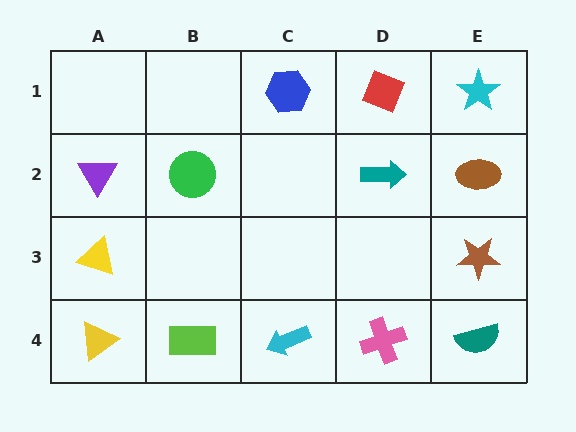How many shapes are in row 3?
2 shapes.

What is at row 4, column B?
A lime rectangle.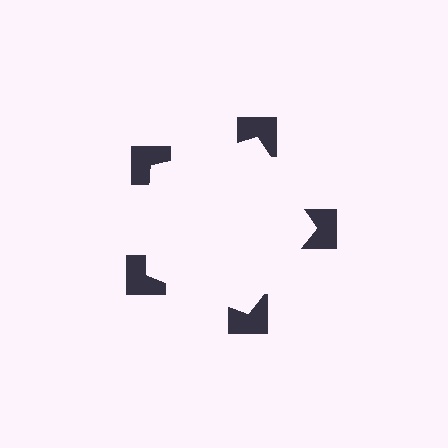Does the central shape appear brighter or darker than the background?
It typically appears slightly brighter than the background, even though no actual brightness change is drawn.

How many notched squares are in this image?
There are 5 — one at each vertex of the illusory pentagon.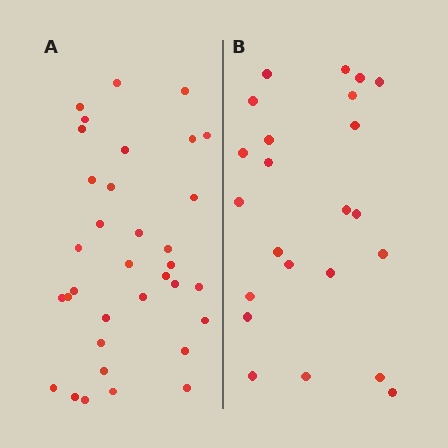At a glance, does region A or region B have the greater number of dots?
Region A (the left region) has more dots.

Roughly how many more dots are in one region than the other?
Region A has roughly 12 or so more dots than region B.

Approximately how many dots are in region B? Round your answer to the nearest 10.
About 20 dots. (The exact count is 23, which rounds to 20.)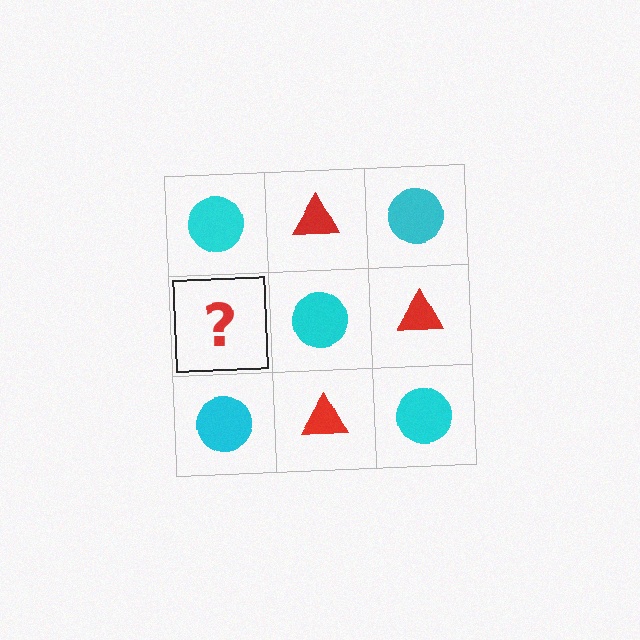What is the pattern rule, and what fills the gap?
The rule is that it alternates cyan circle and red triangle in a checkerboard pattern. The gap should be filled with a red triangle.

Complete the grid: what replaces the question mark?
The question mark should be replaced with a red triangle.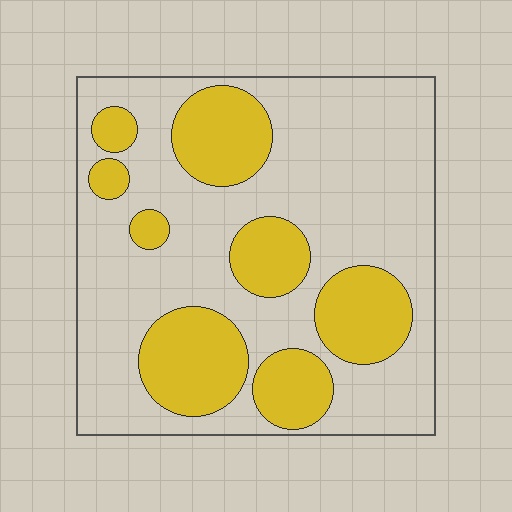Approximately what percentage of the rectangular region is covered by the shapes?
Approximately 30%.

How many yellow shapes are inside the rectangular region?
8.